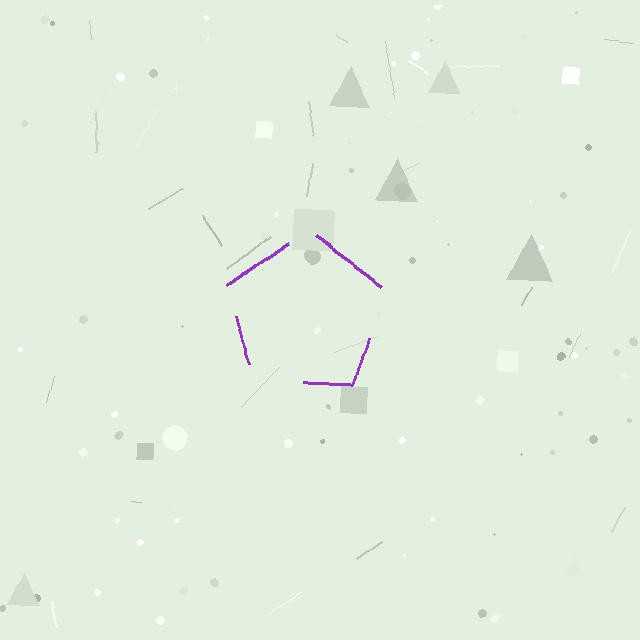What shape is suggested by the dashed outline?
The dashed outline suggests a pentagon.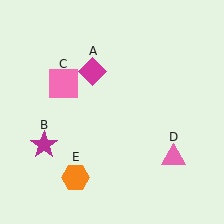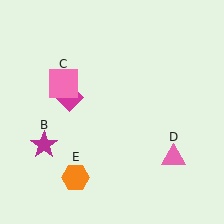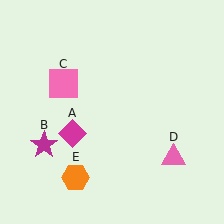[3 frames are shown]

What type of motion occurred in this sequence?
The magenta diamond (object A) rotated counterclockwise around the center of the scene.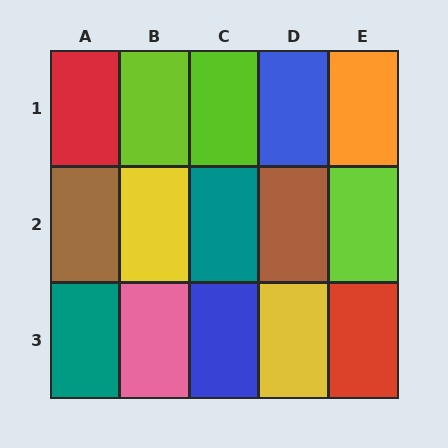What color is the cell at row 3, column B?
Pink.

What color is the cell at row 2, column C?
Teal.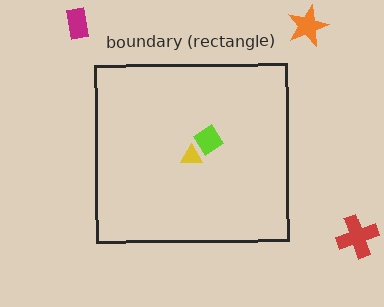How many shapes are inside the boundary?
2 inside, 3 outside.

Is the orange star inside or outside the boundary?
Outside.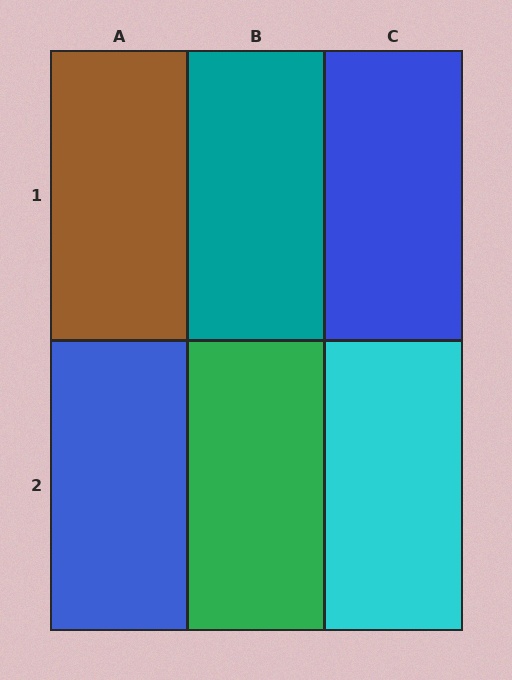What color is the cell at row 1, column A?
Brown.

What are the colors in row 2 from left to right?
Blue, green, cyan.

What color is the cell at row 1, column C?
Blue.